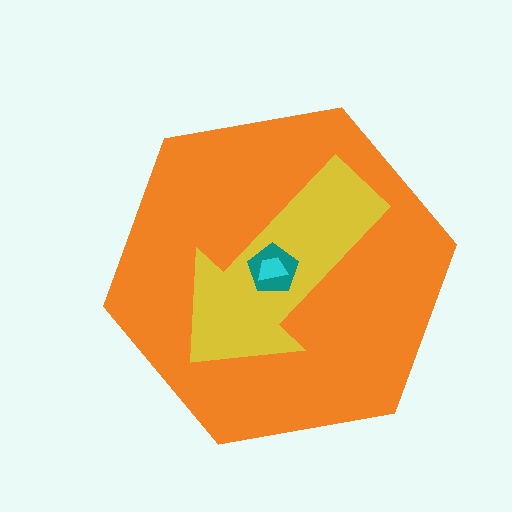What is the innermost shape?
The cyan trapezoid.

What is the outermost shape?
The orange hexagon.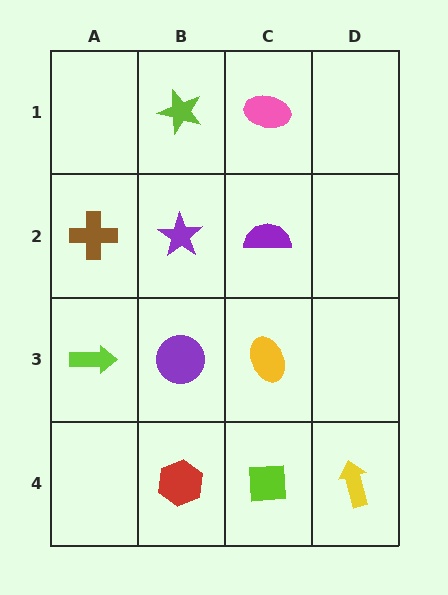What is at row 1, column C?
A pink ellipse.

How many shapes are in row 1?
2 shapes.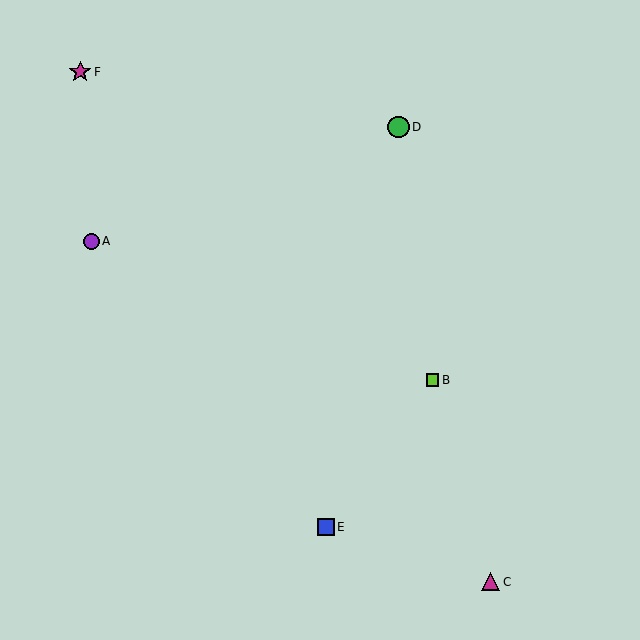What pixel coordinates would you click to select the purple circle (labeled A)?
Click at (91, 241) to select the purple circle A.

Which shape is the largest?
The magenta star (labeled F) is the largest.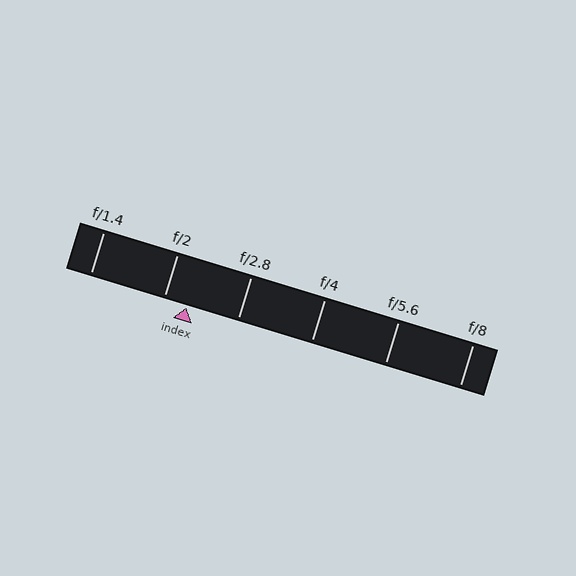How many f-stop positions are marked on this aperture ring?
There are 6 f-stop positions marked.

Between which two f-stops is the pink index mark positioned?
The index mark is between f/2 and f/2.8.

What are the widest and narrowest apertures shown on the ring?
The widest aperture shown is f/1.4 and the narrowest is f/8.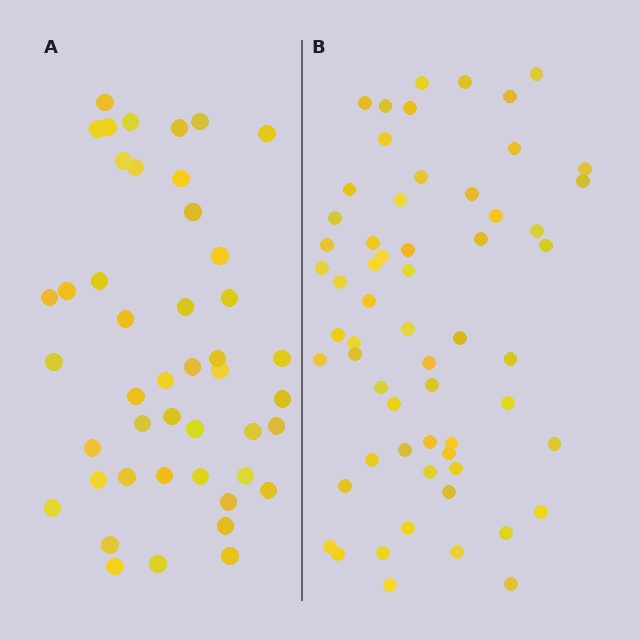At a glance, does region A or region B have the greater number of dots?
Region B (the right region) has more dots.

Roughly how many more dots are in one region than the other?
Region B has approximately 15 more dots than region A.